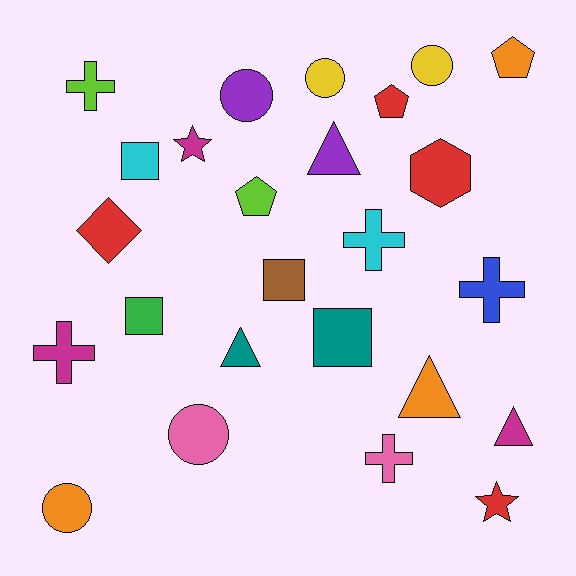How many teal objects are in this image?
There are 2 teal objects.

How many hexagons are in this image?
There is 1 hexagon.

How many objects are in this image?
There are 25 objects.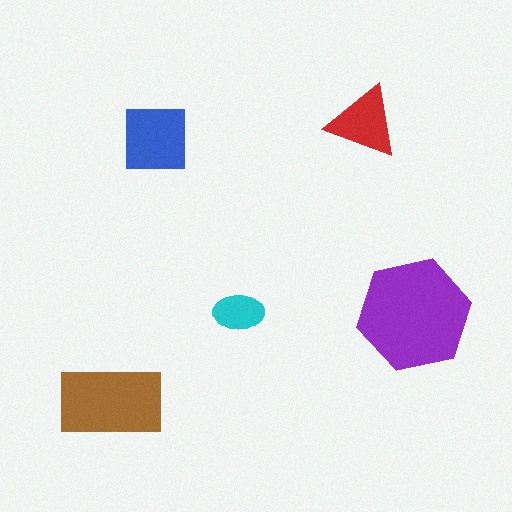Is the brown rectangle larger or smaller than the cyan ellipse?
Larger.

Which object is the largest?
The purple hexagon.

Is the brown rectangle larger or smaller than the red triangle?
Larger.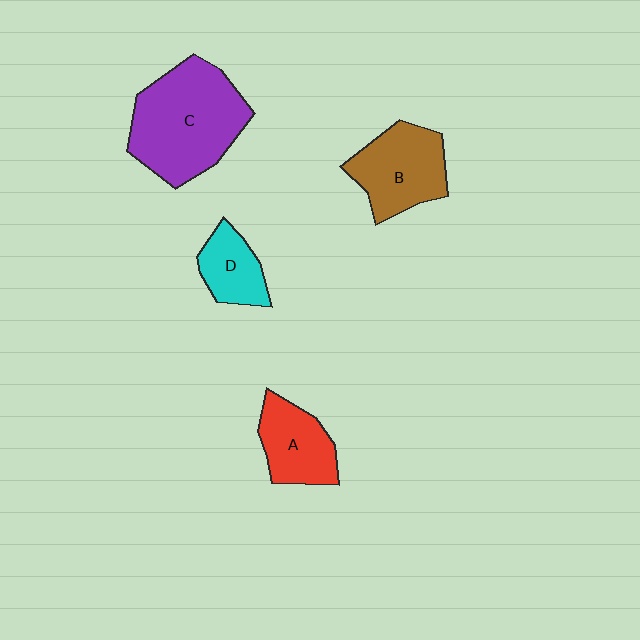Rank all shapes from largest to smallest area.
From largest to smallest: C (purple), B (brown), A (red), D (cyan).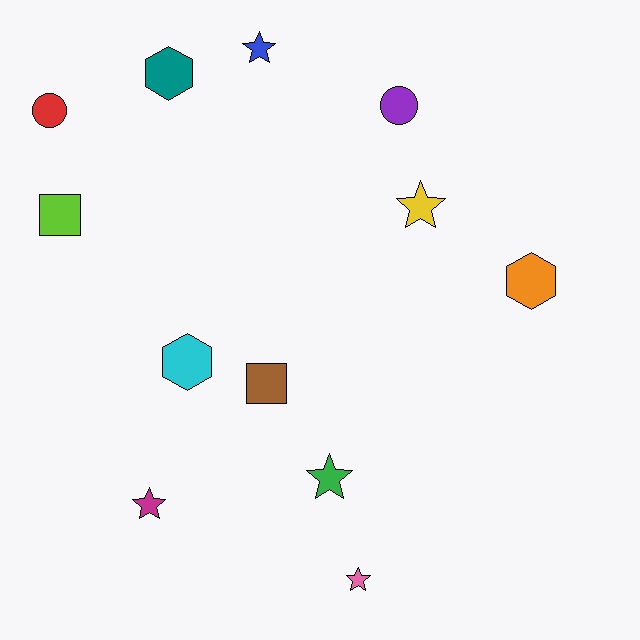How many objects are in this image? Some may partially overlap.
There are 12 objects.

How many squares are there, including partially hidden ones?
There are 2 squares.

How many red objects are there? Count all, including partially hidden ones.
There is 1 red object.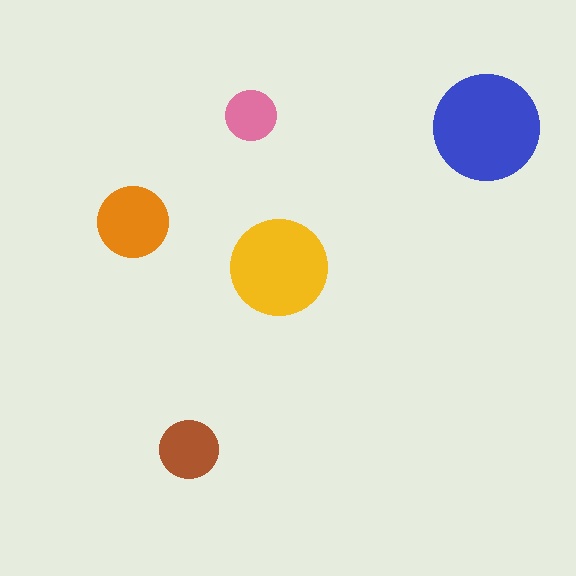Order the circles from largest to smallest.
the blue one, the yellow one, the orange one, the brown one, the pink one.